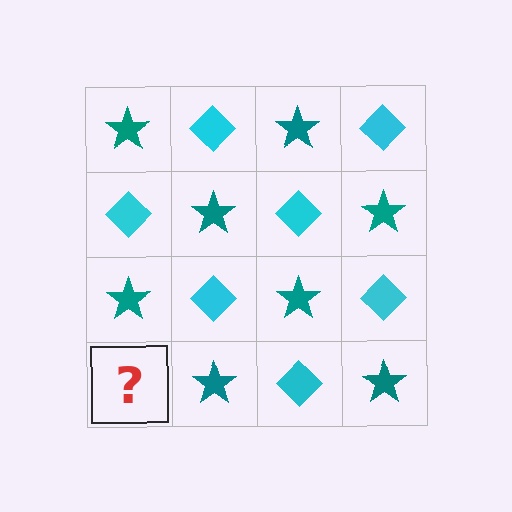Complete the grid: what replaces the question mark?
The question mark should be replaced with a cyan diamond.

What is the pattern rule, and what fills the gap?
The rule is that it alternates teal star and cyan diamond in a checkerboard pattern. The gap should be filled with a cyan diamond.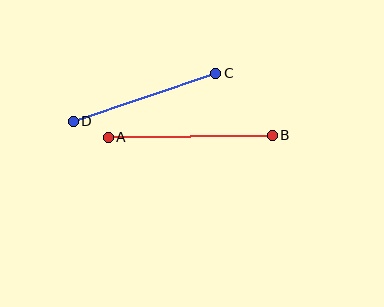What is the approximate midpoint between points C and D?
The midpoint is at approximately (144, 97) pixels.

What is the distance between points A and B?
The distance is approximately 164 pixels.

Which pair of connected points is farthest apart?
Points A and B are farthest apart.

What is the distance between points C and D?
The distance is approximately 150 pixels.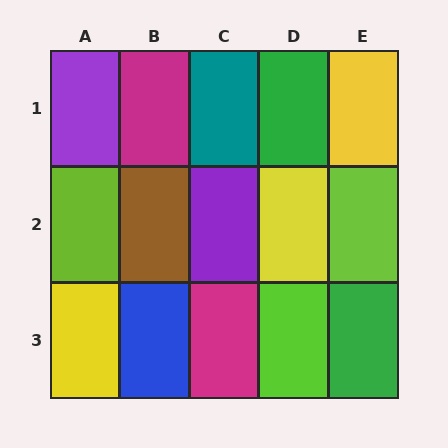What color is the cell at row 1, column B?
Magenta.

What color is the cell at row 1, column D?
Green.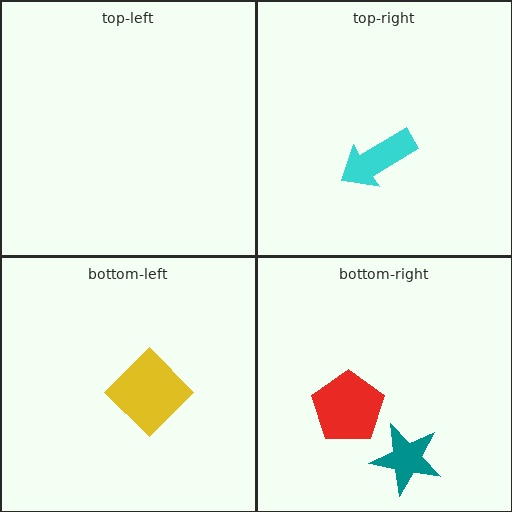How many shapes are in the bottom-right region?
2.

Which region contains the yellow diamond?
The bottom-left region.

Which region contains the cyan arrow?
The top-right region.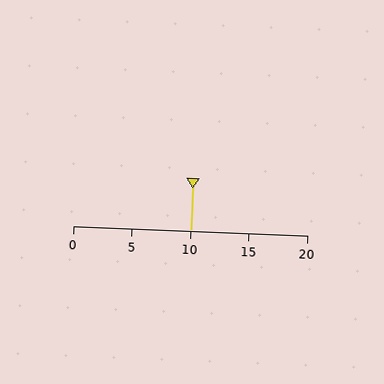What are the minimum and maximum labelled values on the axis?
The axis runs from 0 to 20.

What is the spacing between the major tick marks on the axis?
The major ticks are spaced 5 apart.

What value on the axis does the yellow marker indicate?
The marker indicates approximately 10.